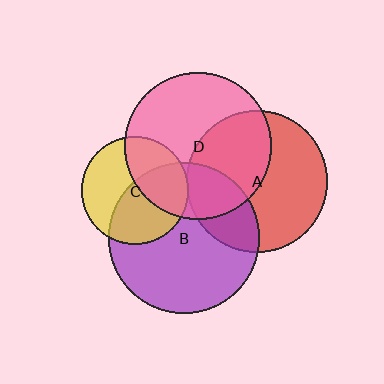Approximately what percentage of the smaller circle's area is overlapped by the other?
Approximately 50%.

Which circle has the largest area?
Circle B (purple).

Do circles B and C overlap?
Yes.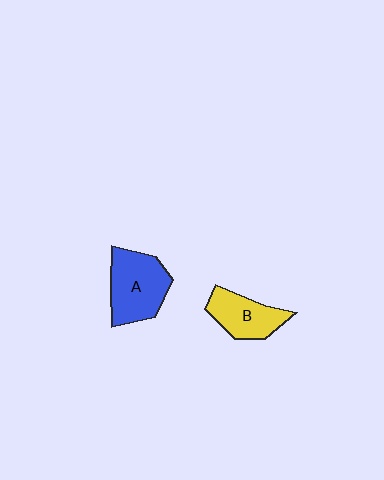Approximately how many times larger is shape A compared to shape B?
Approximately 1.4 times.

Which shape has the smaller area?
Shape B (yellow).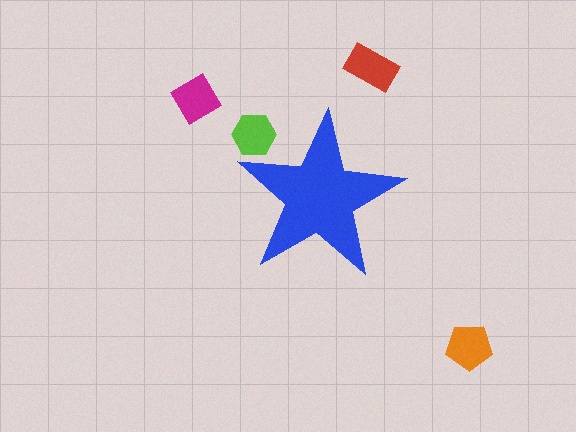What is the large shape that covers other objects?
A blue star.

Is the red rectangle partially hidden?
No, the red rectangle is fully visible.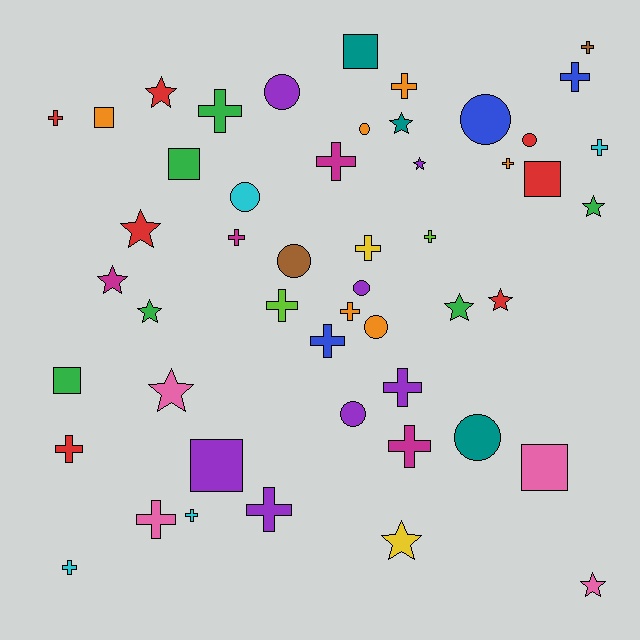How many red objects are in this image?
There are 7 red objects.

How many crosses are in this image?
There are 21 crosses.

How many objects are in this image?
There are 50 objects.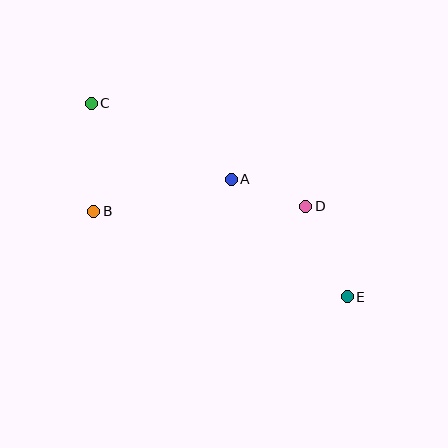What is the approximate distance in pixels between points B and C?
The distance between B and C is approximately 108 pixels.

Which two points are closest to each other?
Points A and D are closest to each other.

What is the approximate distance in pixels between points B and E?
The distance between B and E is approximately 268 pixels.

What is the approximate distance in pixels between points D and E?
The distance between D and E is approximately 100 pixels.